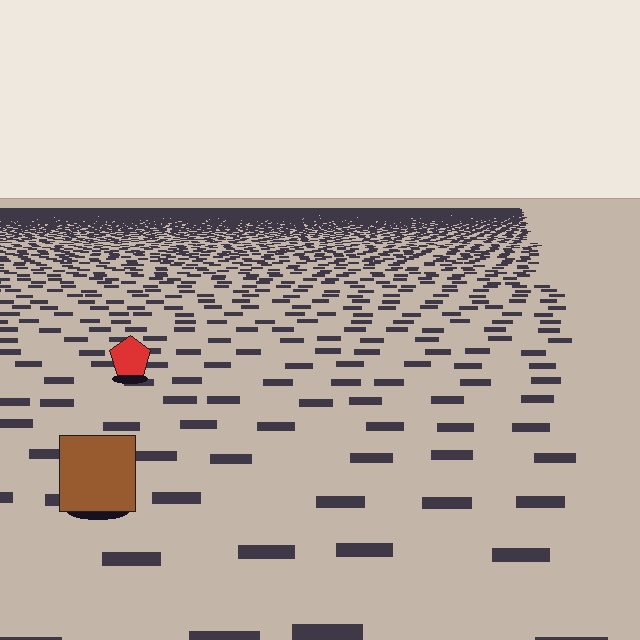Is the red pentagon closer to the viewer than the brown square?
No. The brown square is closer — you can tell from the texture gradient: the ground texture is coarser near it.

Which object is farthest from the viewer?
The red pentagon is farthest from the viewer. It appears smaller and the ground texture around it is denser.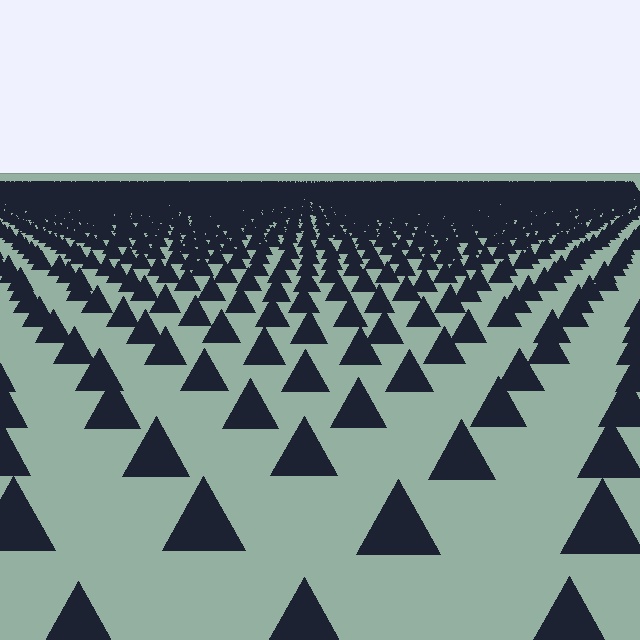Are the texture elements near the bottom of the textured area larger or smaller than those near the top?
Larger. Near the bottom, elements are closer to the viewer and appear at a bigger on-screen size.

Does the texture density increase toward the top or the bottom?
Density increases toward the top.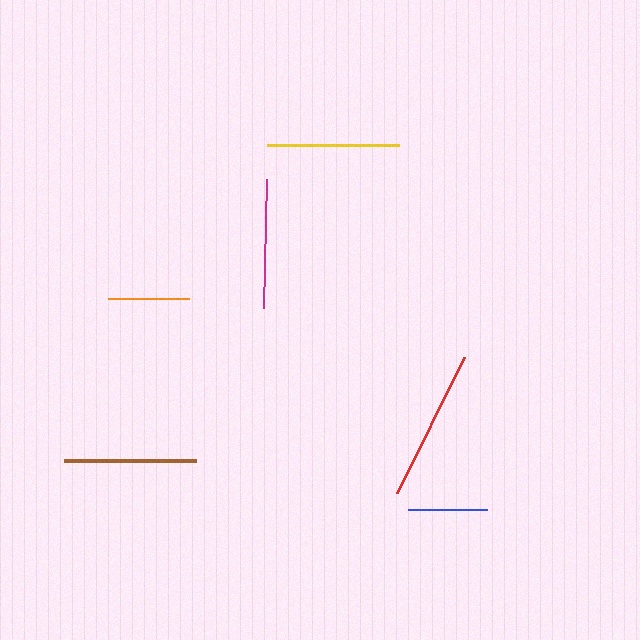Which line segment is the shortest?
The blue line is the shortest at approximately 80 pixels.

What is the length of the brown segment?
The brown segment is approximately 132 pixels long.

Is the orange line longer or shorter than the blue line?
The orange line is longer than the blue line.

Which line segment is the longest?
The red line is the longest at approximately 151 pixels.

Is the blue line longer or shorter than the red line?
The red line is longer than the blue line.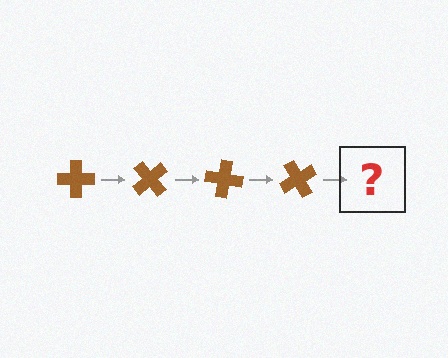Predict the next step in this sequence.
The next step is a brown cross rotated 200 degrees.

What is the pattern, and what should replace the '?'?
The pattern is that the cross rotates 50 degrees each step. The '?' should be a brown cross rotated 200 degrees.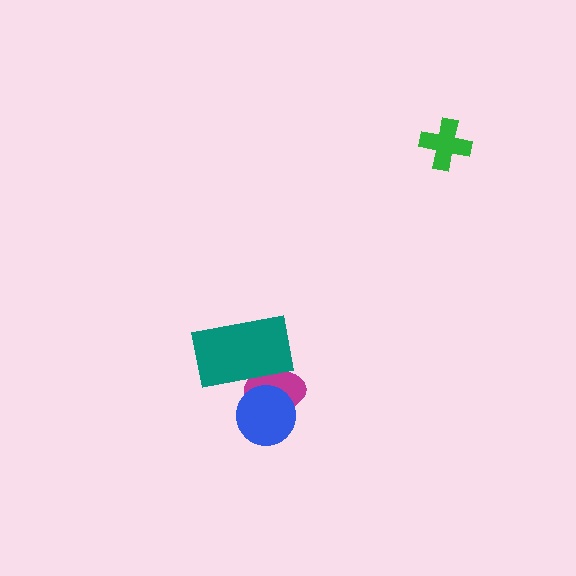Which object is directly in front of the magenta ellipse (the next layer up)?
The teal rectangle is directly in front of the magenta ellipse.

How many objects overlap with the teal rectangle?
2 objects overlap with the teal rectangle.